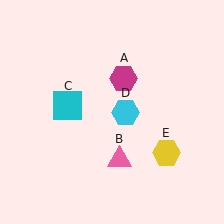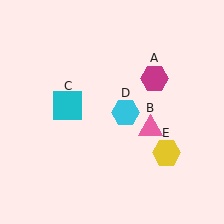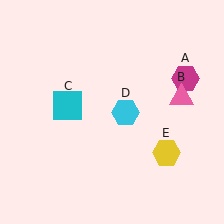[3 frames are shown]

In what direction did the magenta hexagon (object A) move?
The magenta hexagon (object A) moved right.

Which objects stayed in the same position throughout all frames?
Cyan square (object C) and cyan hexagon (object D) and yellow hexagon (object E) remained stationary.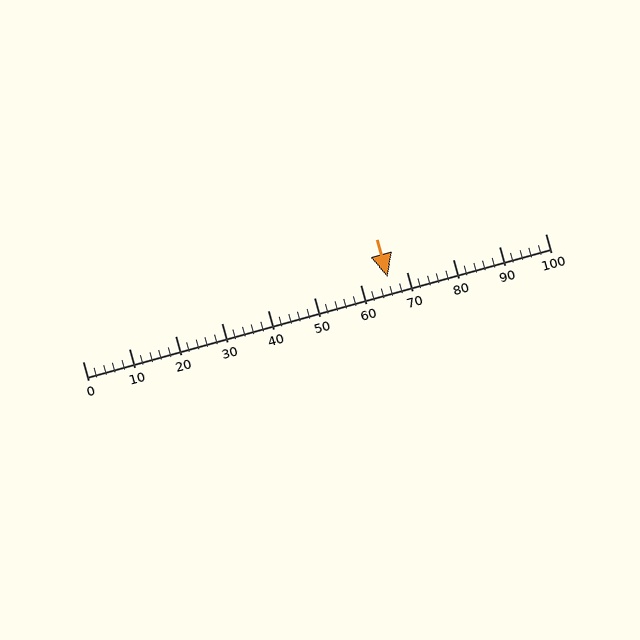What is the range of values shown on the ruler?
The ruler shows values from 0 to 100.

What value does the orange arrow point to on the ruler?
The orange arrow points to approximately 66.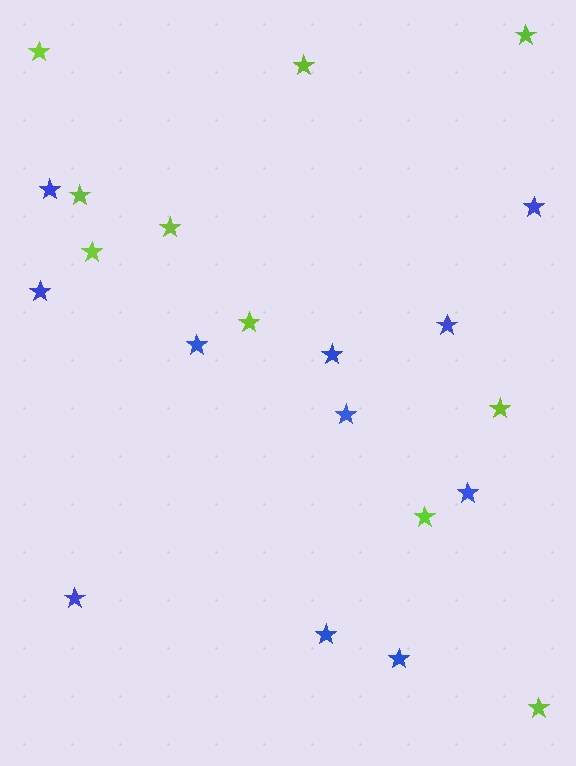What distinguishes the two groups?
There are 2 groups: one group of blue stars (11) and one group of lime stars (10).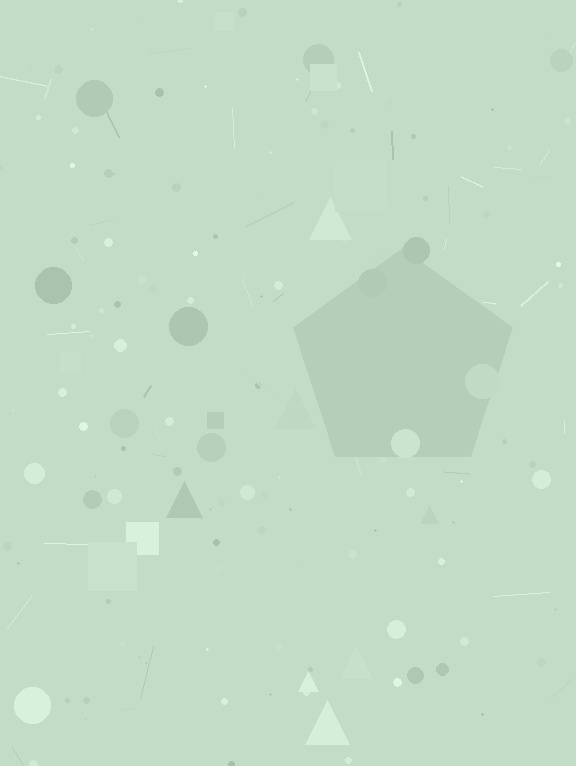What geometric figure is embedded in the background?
A pentagon is embedded in the background.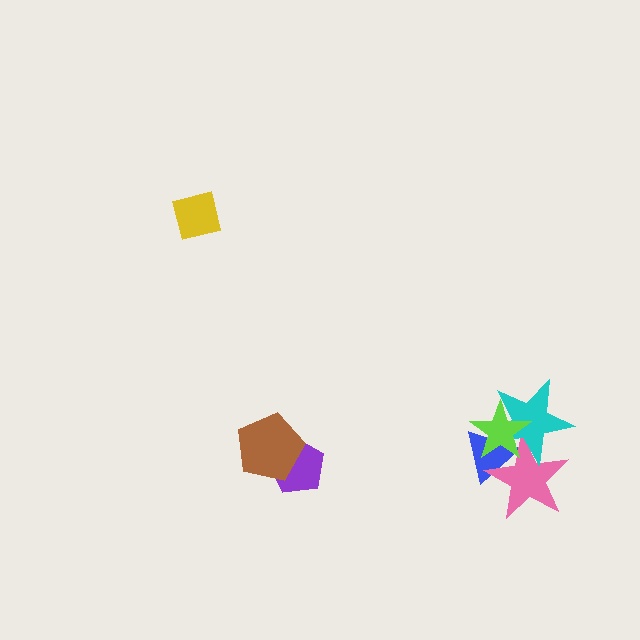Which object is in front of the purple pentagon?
The brown pentagon is in front of the purple pentagon.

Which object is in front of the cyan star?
The lime star is in front of the cyan star.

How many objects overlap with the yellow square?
0 objects overlap with the yellow square.